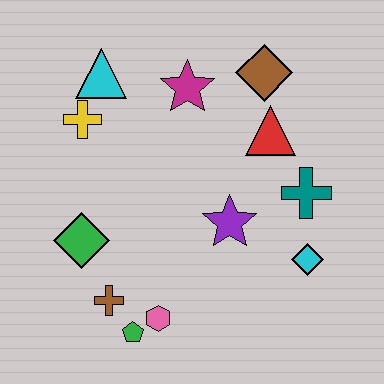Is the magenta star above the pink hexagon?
Yes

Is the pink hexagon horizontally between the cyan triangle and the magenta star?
Yes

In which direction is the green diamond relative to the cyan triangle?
The green diamond is below the cyan triangle.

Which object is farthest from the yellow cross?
The cyan diamond is farthest from the yellow cross.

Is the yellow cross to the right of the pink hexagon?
No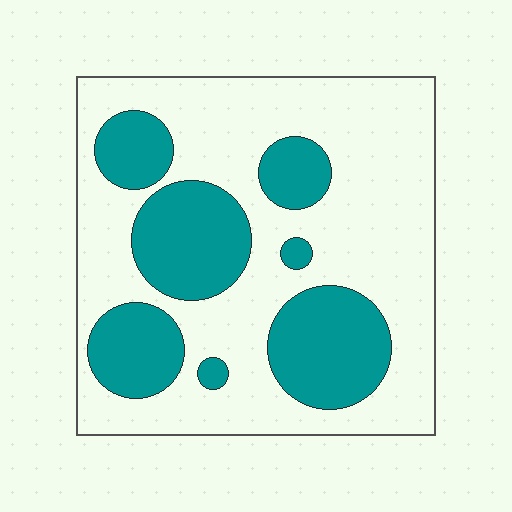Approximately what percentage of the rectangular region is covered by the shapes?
Approximately 35%.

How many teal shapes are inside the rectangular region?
7.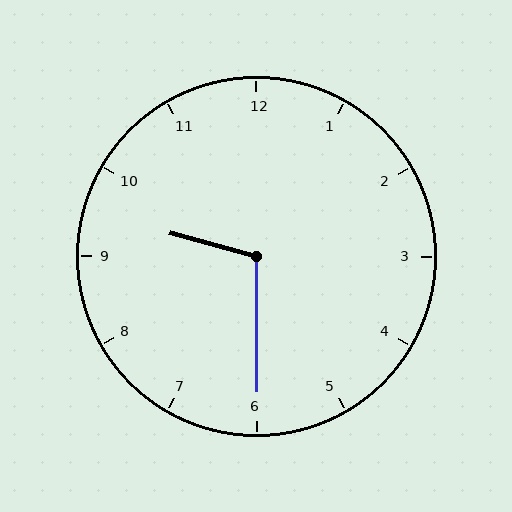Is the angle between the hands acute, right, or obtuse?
It is obtuse.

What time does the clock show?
9:30.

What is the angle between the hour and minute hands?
Approximately 105 degrees.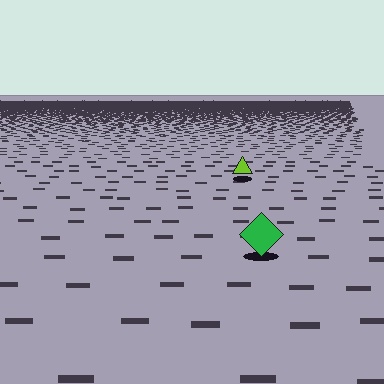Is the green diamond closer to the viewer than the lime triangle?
Yes. The green diamond is closer — you can tell from the texture gradient: the ground texture is coarser near it.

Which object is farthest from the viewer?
The lime triangle is farthest from the viewer. It appears smaller and the ground texture around it is denser.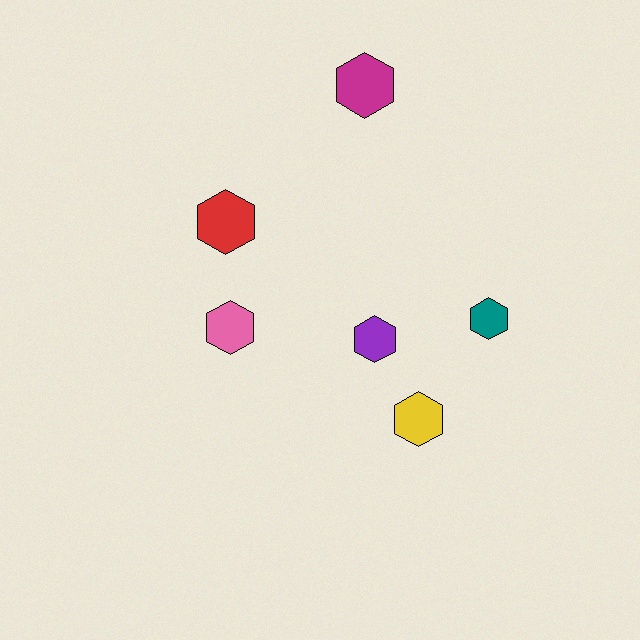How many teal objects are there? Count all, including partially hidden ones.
There is 1 teal object.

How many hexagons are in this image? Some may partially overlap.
There are 6 hexagons.